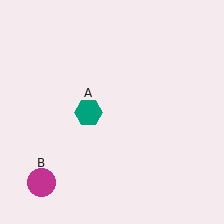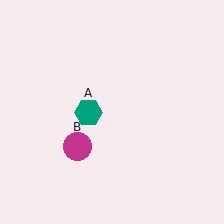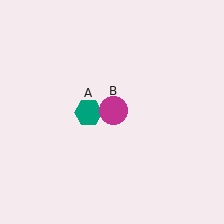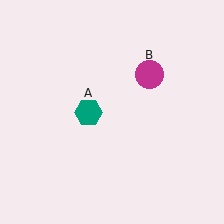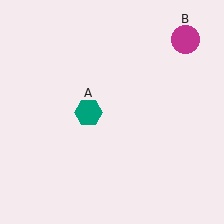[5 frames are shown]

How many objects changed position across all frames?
1 object changed position: magenta circle (object B).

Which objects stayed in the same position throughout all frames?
Teal hexagon (object A) remained stationary.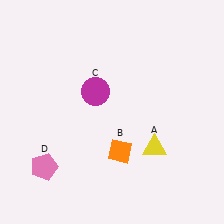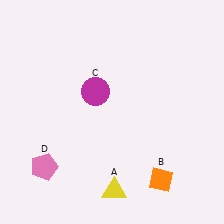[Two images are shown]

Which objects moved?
The objects that moved are: the yellow triangle (A), the orange diamond (B).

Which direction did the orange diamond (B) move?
The orange diamond (B) moved right.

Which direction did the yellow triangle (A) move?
The yellow triangle (A) moved down.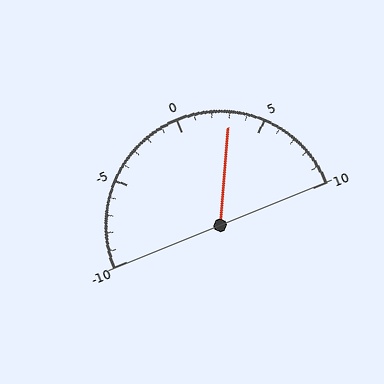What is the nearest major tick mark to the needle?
The nearest major tick mark is 5.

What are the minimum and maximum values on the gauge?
The gauge ranges from -10 to 10.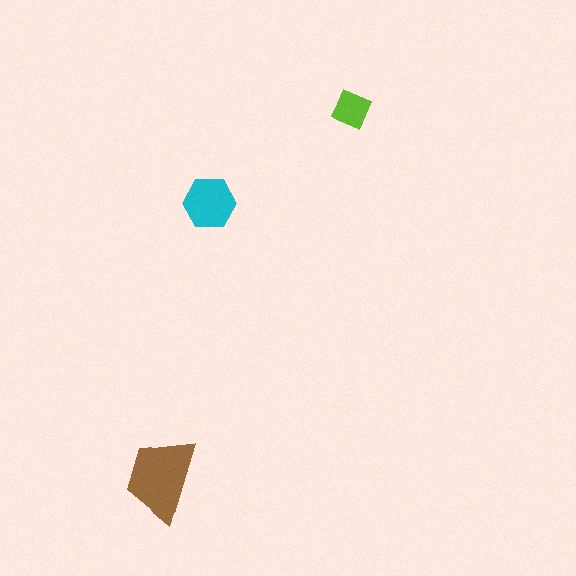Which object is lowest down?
The brown trapezoid is bottommost.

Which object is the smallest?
The lime square.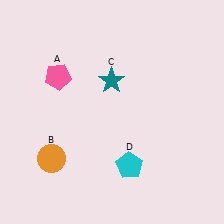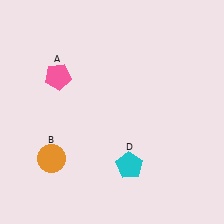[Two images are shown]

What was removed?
The teal star (C) was removed in Image 2.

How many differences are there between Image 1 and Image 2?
There is 1 difference between the two images.